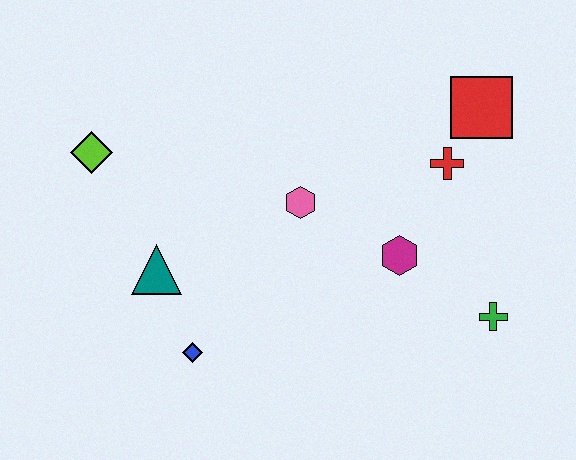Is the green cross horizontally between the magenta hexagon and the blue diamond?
No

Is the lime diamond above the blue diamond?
Yes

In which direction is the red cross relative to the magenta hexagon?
The red cross is above the magenta hexagon.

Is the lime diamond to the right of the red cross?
No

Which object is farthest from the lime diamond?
The green cross is farthest from the lime diamond.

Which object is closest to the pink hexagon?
The magenta hexagon is closest to the pink hexagon.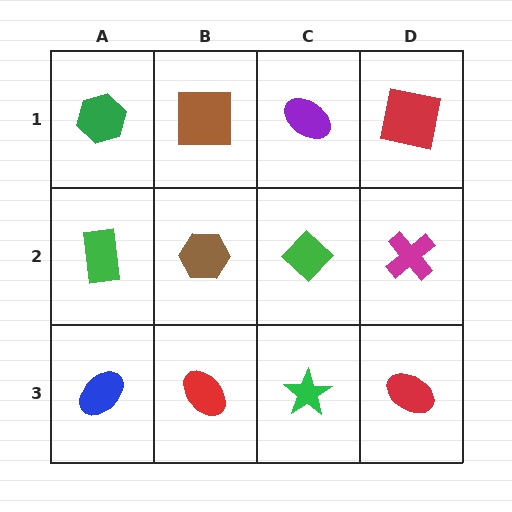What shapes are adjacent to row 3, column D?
A magenta cross (row 2, column D), a green star (row 3, column C).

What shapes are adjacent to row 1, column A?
A green rectangle (row 2, column A), a brown square (row 1, column B).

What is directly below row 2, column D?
A red ellipse.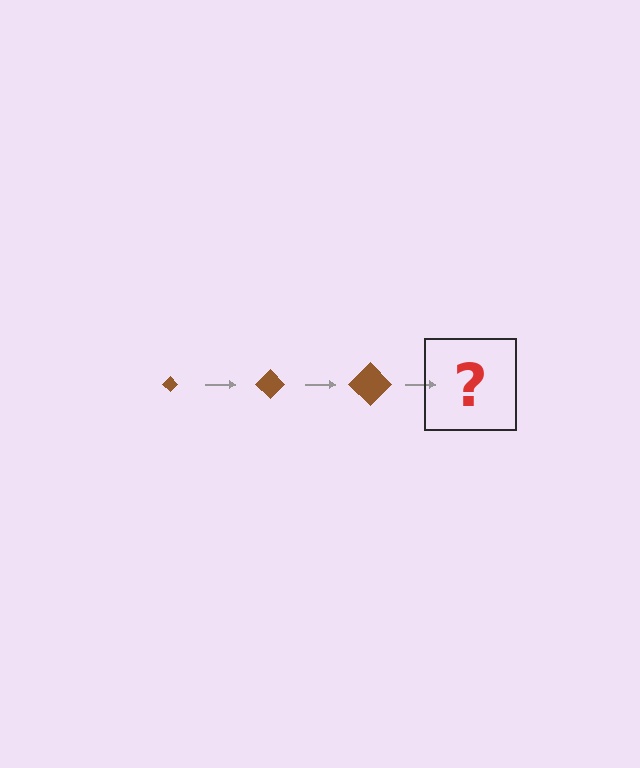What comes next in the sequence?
The next element should be a brown diamond, larger than the previous one.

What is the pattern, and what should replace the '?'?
The pattern is that the diamond gets progressively larger each step. The '?' should be a brown diamond, larger than the previous one.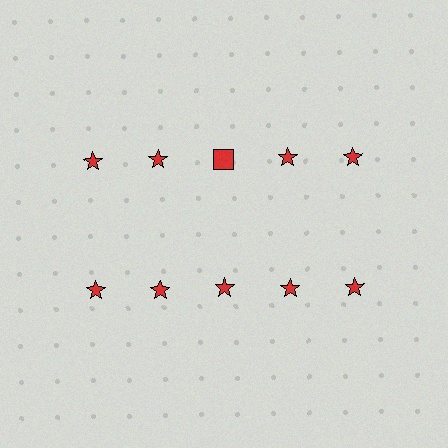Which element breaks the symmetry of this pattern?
The red square in the top row, center column breaks the symmetry. All other shapes are red stars.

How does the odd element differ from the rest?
It has a different shape: square instead of star.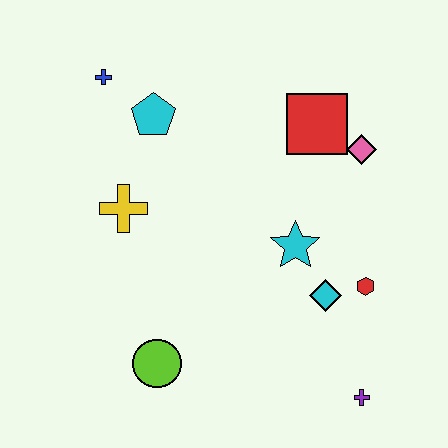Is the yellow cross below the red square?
Yes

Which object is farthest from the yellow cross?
The purple cross is farthest from the yellow cross.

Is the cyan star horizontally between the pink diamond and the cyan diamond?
No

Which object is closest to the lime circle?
The yellow cross is closest to the lime circle.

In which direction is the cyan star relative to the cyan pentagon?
The cyan star is to the right of the cyan pentagon.